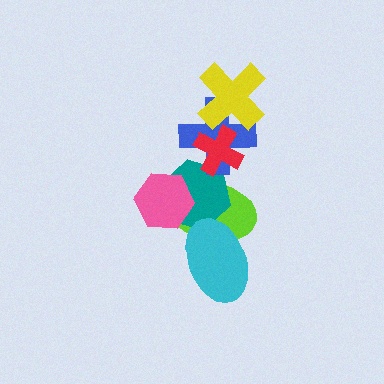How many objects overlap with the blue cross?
3 objects overlap with the blue cross.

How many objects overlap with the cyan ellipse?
2 objects overlap with the cyan ellipse.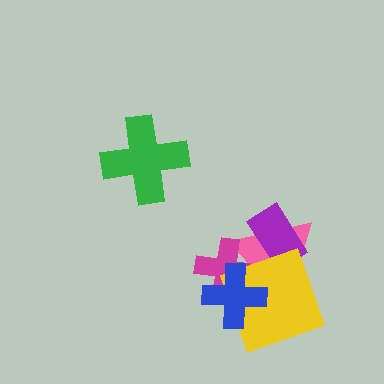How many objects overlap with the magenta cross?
3 objects overlap with the magenta cross.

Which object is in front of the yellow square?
The blue cross is in front of the yellow square.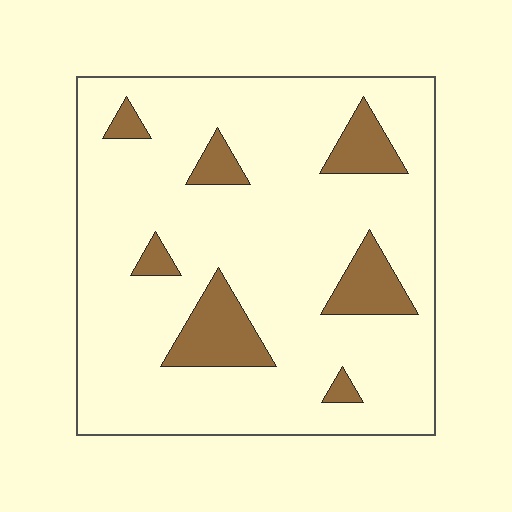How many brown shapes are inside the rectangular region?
7.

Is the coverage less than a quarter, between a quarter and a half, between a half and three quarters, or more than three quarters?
Less than a quarter.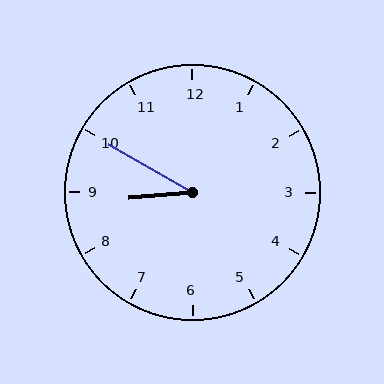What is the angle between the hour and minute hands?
Approximately 35 degrees.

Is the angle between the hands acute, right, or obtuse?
It is acute.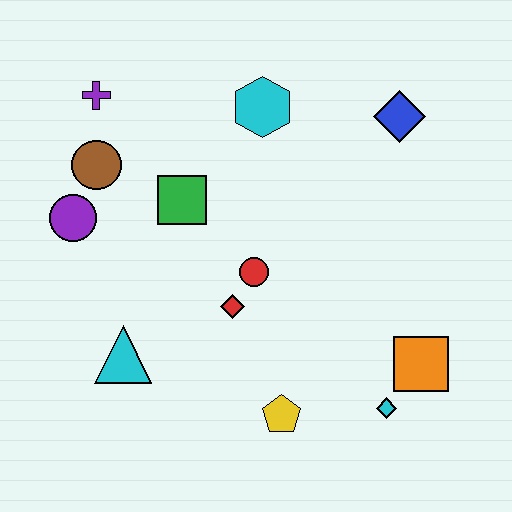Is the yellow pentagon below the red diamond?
Yes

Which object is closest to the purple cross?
The brown circle is closest to the purple cross.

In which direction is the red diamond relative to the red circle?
The red diamond is below the red circle.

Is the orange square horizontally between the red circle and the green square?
No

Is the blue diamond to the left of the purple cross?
No